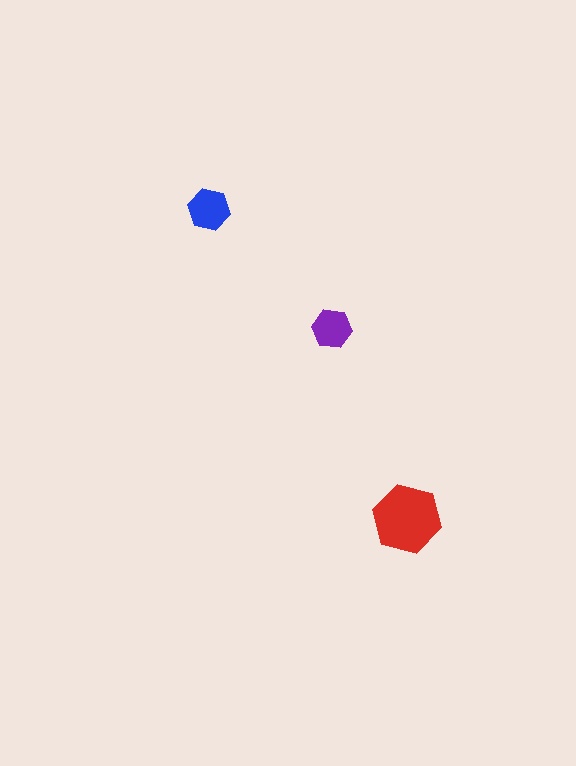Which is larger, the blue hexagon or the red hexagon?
The red one.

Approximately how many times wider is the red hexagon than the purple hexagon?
About 1.5 times wider.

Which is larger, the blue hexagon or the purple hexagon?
The blue one.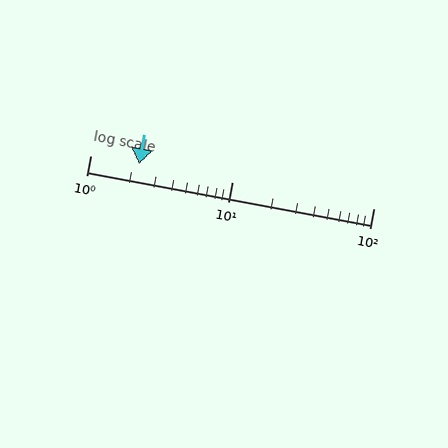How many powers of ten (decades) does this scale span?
The scale spans 2 decades, from 1 to 100.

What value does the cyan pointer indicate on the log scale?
The pointer indicates approximately 2.2.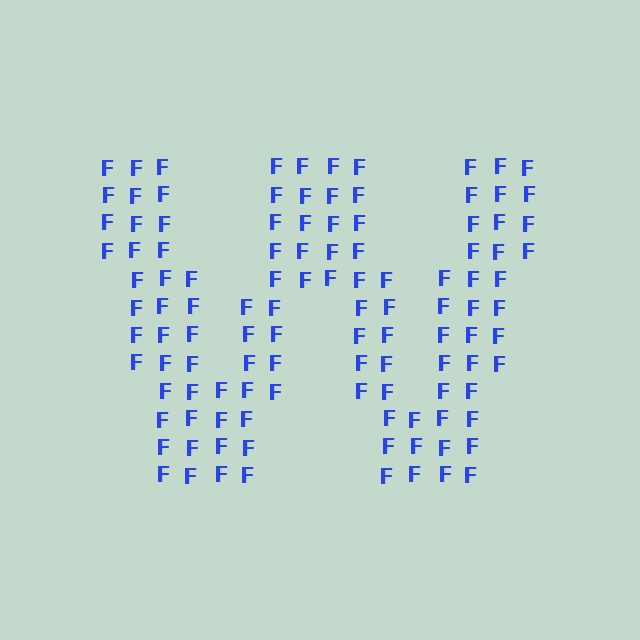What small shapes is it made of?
It is made of small letter F's.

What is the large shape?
The large shape is the letter W.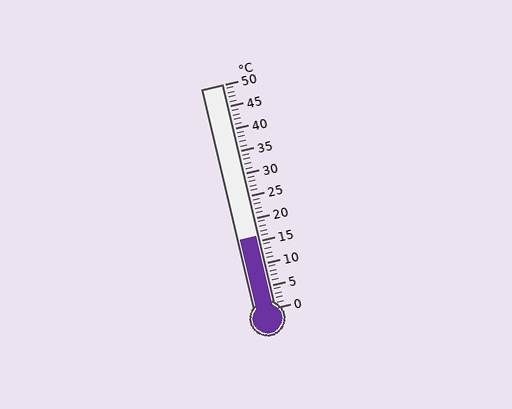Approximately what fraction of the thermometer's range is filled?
The thermometer is filled to approximately 30% of its range.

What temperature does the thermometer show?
The thermometer shows approximately 16°C.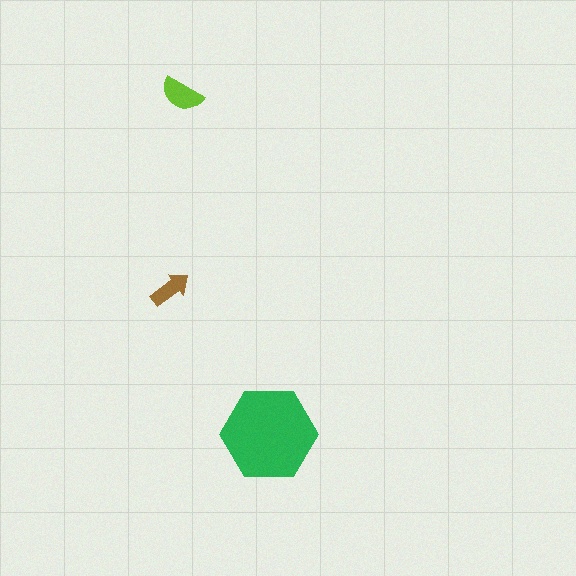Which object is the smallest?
The brown arrow.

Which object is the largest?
The green hexagon.